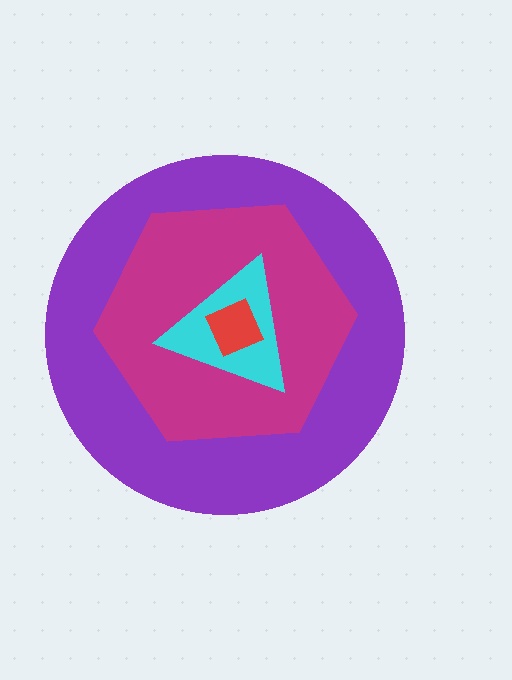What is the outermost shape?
The purple circle.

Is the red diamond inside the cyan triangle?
Yes.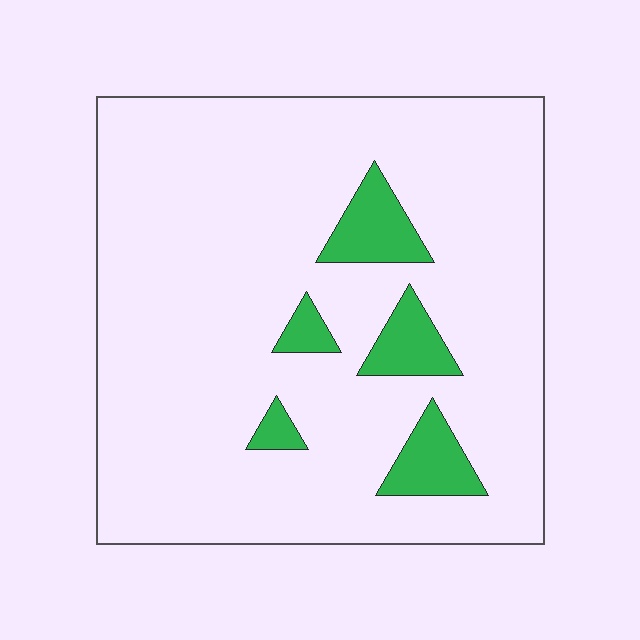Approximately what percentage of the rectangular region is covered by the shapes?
Approximately 10%.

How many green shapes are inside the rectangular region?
5.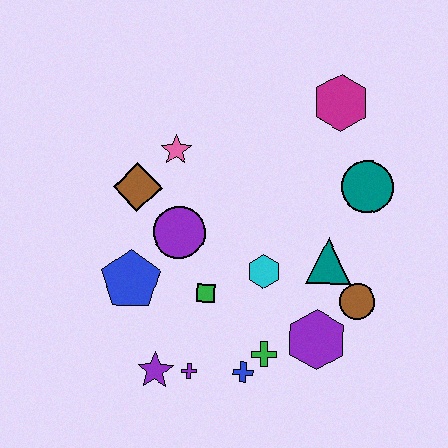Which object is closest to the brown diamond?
The pink star is closest to the brown diamond.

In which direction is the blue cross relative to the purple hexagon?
The blue cross is to the left of the purple hexagon.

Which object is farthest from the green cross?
The magenta hexagon is farthest from the green cross.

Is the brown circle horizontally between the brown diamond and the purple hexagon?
No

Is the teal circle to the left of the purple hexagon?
No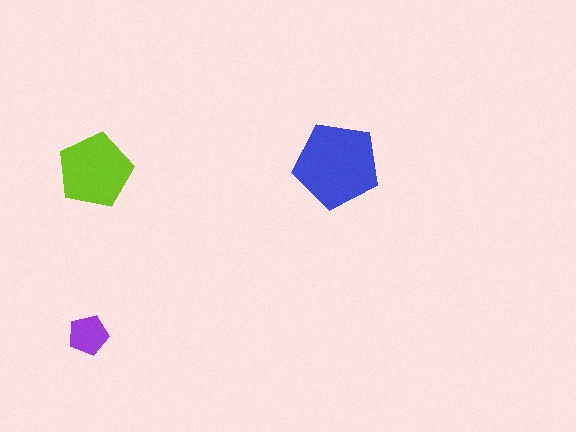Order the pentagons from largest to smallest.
the blue one, the lime one, the purple one.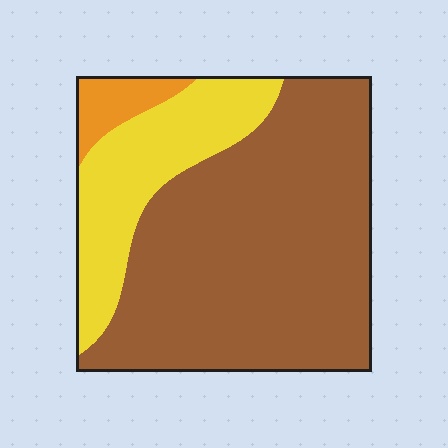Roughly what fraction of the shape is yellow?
Yellow takes up about one quarter (1/4) of the shape.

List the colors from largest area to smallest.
From largest to smallest: brown, yellow, orange.